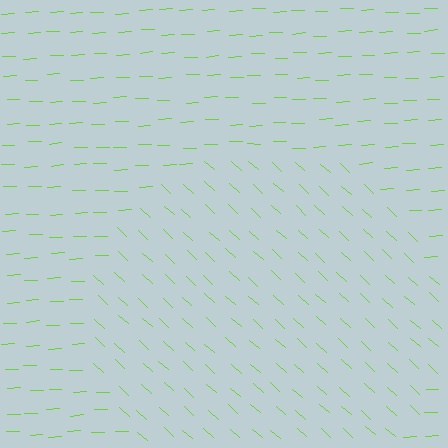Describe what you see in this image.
The image is filled with small lime line segments. A circle region in the image has lines oriented differently from the surrounding lines, creating a visible texture boundary.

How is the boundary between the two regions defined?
The boundary is defined purely by a change in line orientation (approximately 45 degrees difference). All lines are the same color and thickness.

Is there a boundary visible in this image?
Yes, there is a texture boundary formed by a change in line orientation.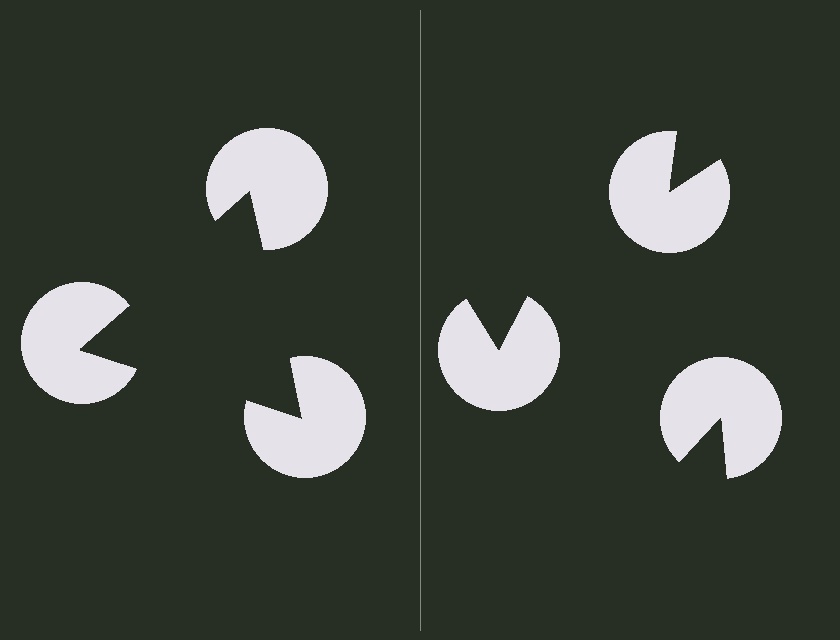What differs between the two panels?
The pac-man discs are positioned identically on both sides; only the wedge orientations differ. On the left they align to a triangle; on the right they are misaligned.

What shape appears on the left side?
An illusory triangle.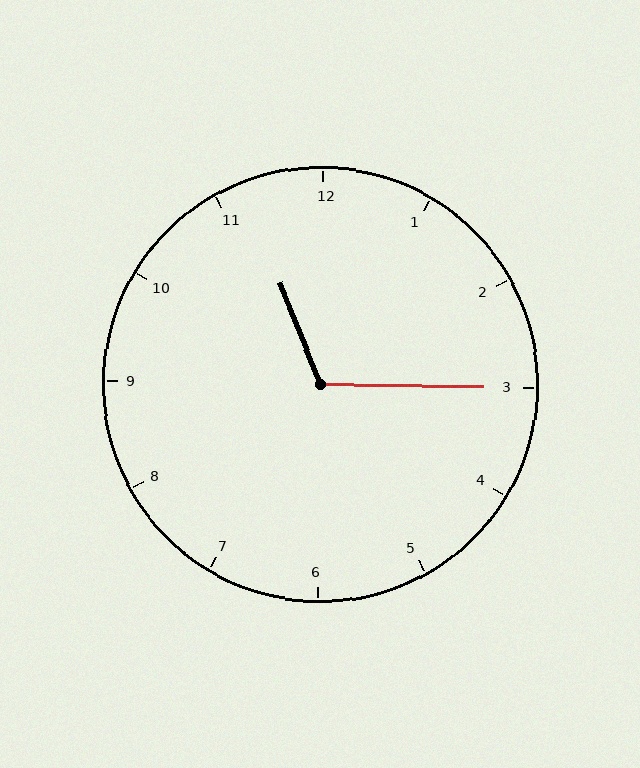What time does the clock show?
11:15.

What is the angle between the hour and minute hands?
Approximately 112 degrees.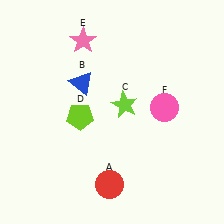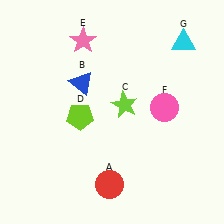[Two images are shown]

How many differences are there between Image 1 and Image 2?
There is 1 difference between the two images.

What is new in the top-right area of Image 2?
A cyan triangle (G) was added in the top-right area of Image 2.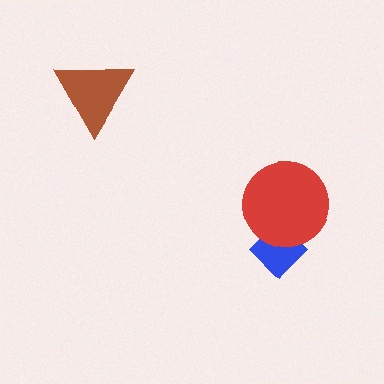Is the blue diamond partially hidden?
Yes, it is partially covered by another shape.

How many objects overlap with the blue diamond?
1 object overlaps with the blue diamond.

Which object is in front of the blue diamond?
The red circle is in front of the blue diamond.